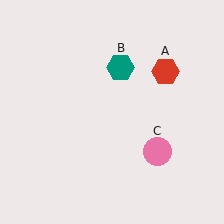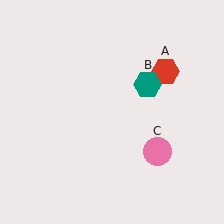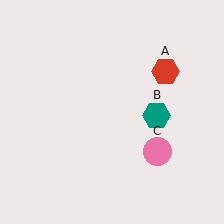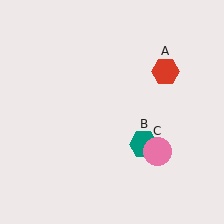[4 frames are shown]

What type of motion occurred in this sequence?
The teal hexagon (object B) rotated clockwise around the center of the scene.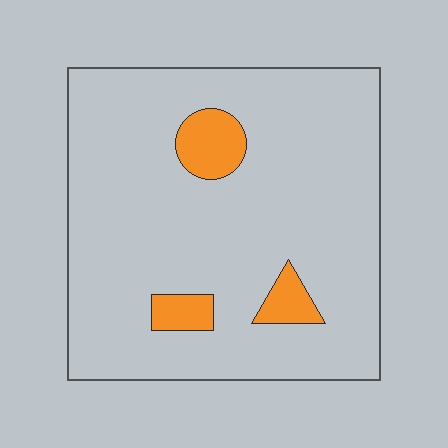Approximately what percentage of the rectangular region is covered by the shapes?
Approximately 10%.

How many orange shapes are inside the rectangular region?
3.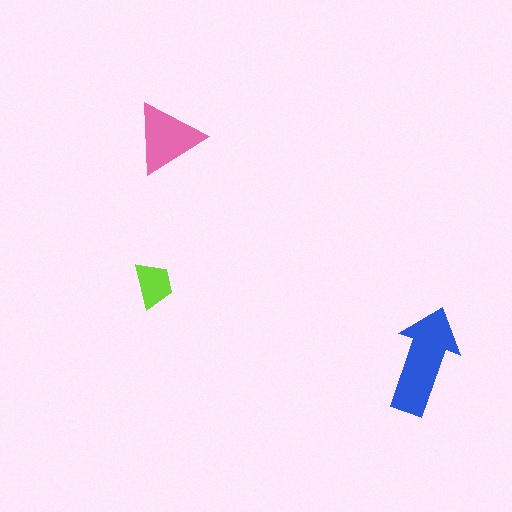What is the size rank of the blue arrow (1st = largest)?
1st.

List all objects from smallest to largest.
The lime trapezoid, the pink triangle, the blue arrow.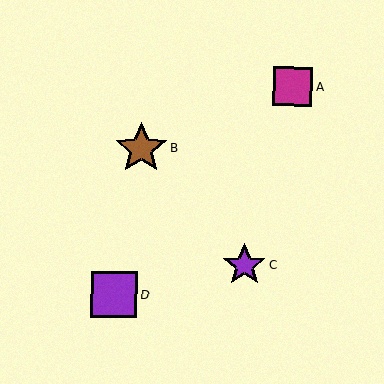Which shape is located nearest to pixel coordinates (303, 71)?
The magenta square (labeled A) at (293, 86) is nearest to that location.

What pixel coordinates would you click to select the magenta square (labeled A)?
Click at (293, 86) to select the magenta square A.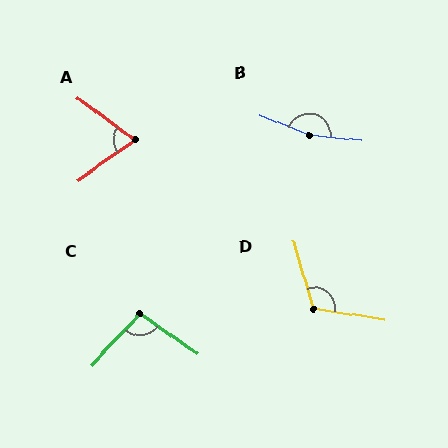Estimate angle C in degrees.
Approximately 98 degrees.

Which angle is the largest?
B, at approximately 165 degrees.